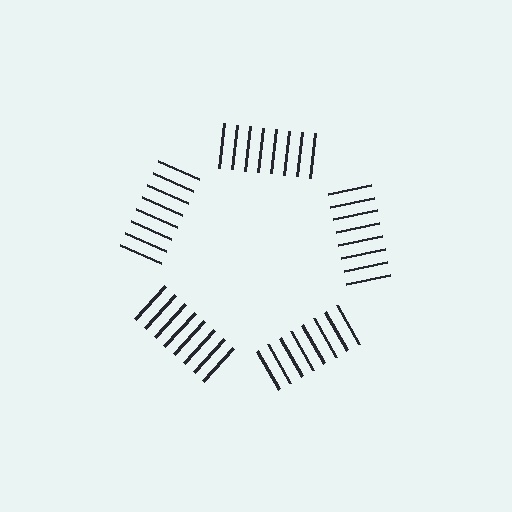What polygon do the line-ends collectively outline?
An illusory pentagon — the line segments terminate on its edges but no continuous stroke is drawn.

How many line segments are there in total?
40 — 8 along each of the 5 edges.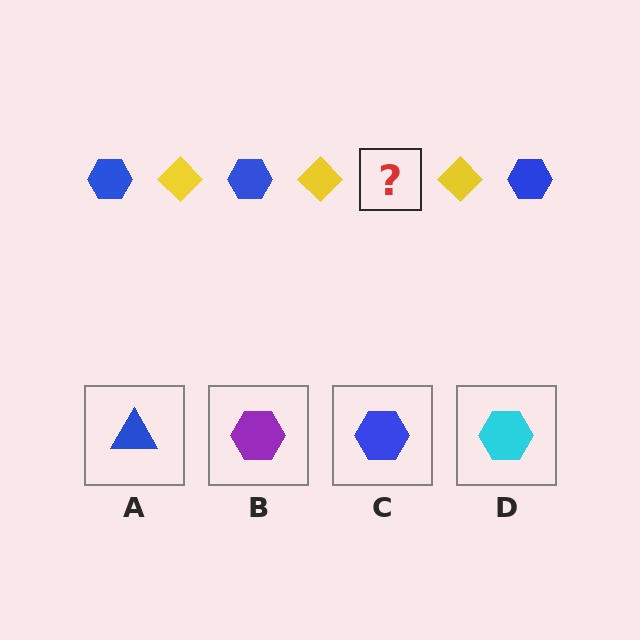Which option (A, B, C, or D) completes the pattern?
C.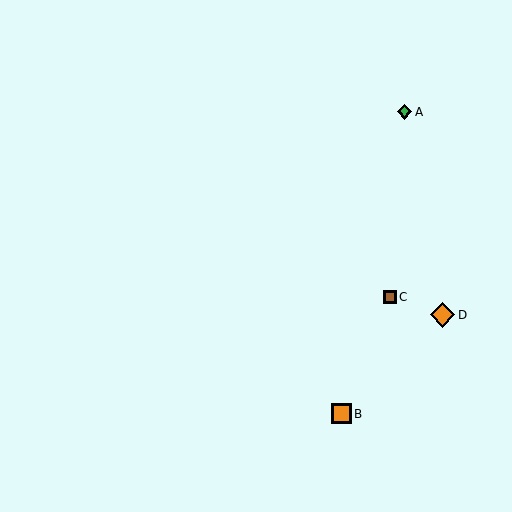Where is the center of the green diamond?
The center of the green diamond is at (404, 112).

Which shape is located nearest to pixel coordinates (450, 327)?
The orange diamond (labeled D) at (443, 315) is nearest to that location.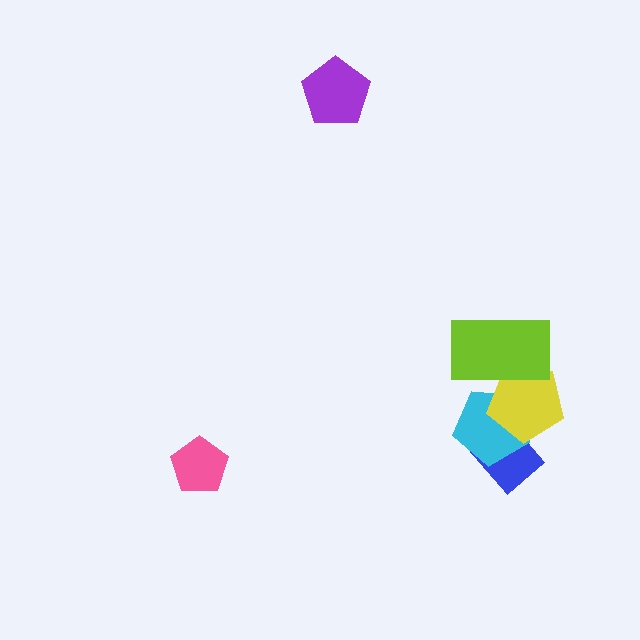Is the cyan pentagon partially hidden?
Yes, it is partially covered by another shape.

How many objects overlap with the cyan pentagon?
3 objects overlap with the cyan pentagon.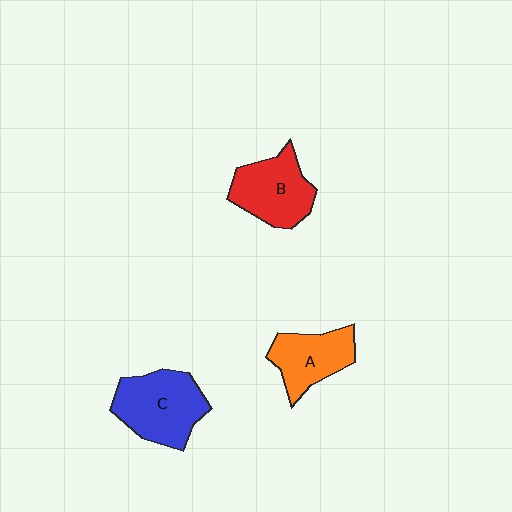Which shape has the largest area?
Shape C (blue).